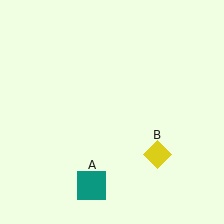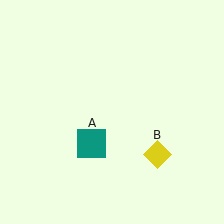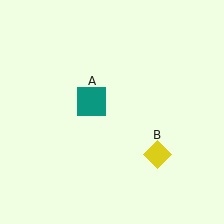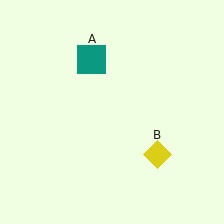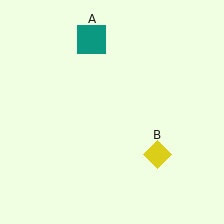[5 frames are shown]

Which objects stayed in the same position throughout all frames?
Yellow diamond (object B) remained stationary.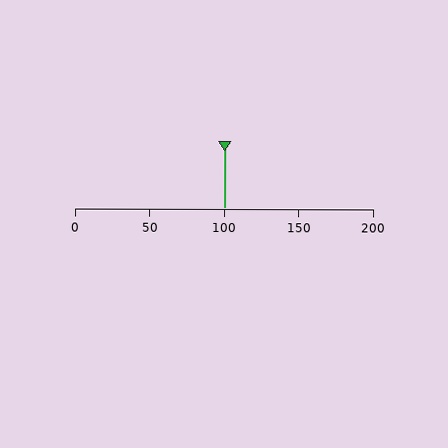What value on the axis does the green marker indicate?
The marker indicates approximately 100.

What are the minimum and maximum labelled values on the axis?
The axis runs from 0 to 200.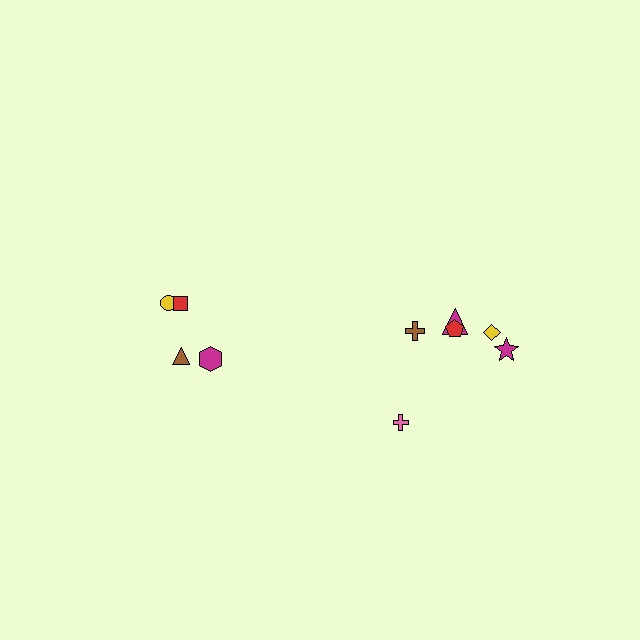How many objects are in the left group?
There are 4 objects.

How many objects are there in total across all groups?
There are 10 objects.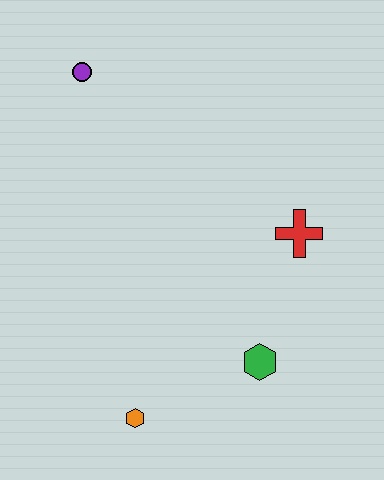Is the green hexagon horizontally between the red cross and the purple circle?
Yes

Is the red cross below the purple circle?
Yes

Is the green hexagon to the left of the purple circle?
No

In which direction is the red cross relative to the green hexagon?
The red cross is above the green hexagon.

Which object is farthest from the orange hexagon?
The purple circle is farthest from the orange hexagon.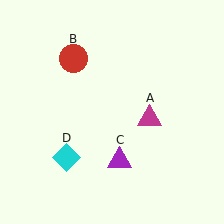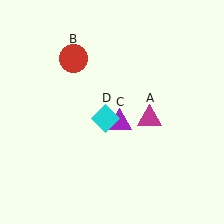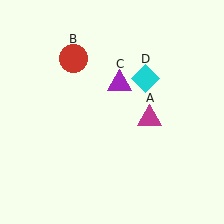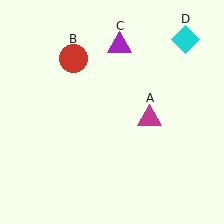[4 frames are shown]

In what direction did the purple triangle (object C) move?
The purple triangle (object C) moved up.